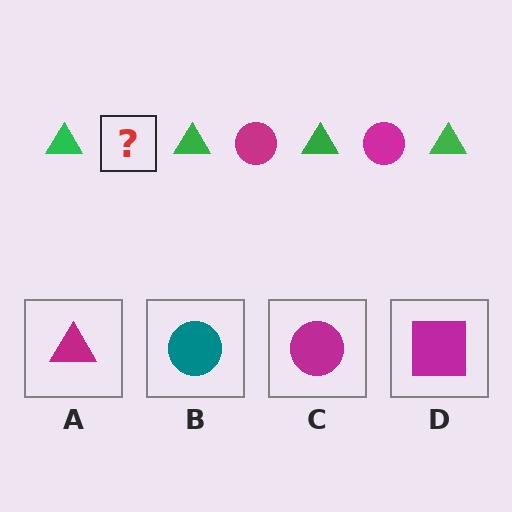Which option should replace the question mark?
Option C.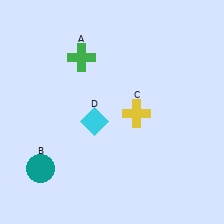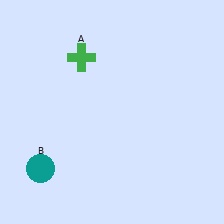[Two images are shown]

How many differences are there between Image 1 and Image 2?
There are 2 differences between the two images.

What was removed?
The yellow cross (C), the cyan diamond (D) were removed in Image 2.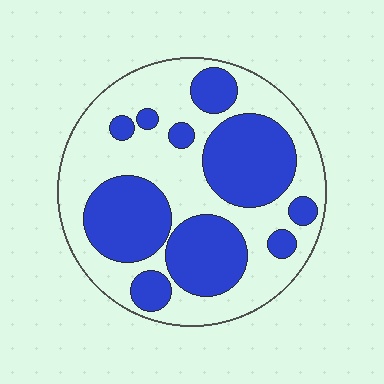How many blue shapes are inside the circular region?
10.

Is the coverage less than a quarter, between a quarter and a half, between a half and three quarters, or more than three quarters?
Between a quarter and a half.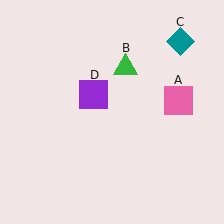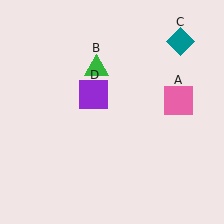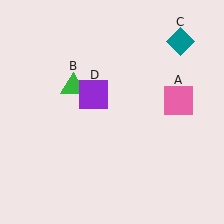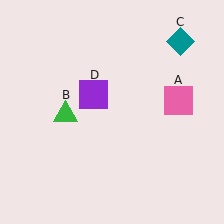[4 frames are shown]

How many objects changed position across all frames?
1 object changed position: green triangle (object B).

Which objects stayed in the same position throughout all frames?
Pink square (object A) and teal diamond (object C) and purple square (object D) remained stationary.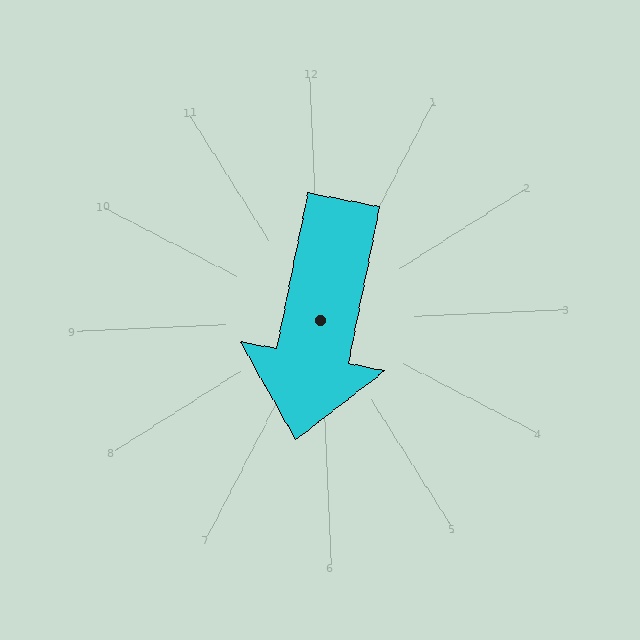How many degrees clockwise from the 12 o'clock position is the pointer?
Approximately 194 degrees.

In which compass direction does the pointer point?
South.